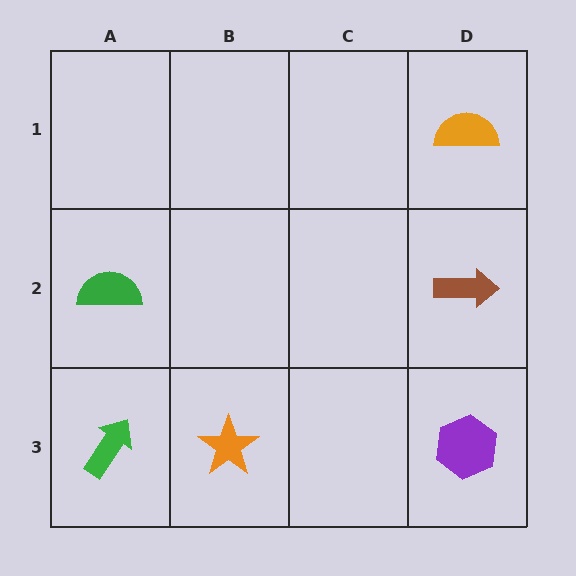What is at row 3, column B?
An orange star.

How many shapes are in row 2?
2 shapes.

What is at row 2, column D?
A brown arrow.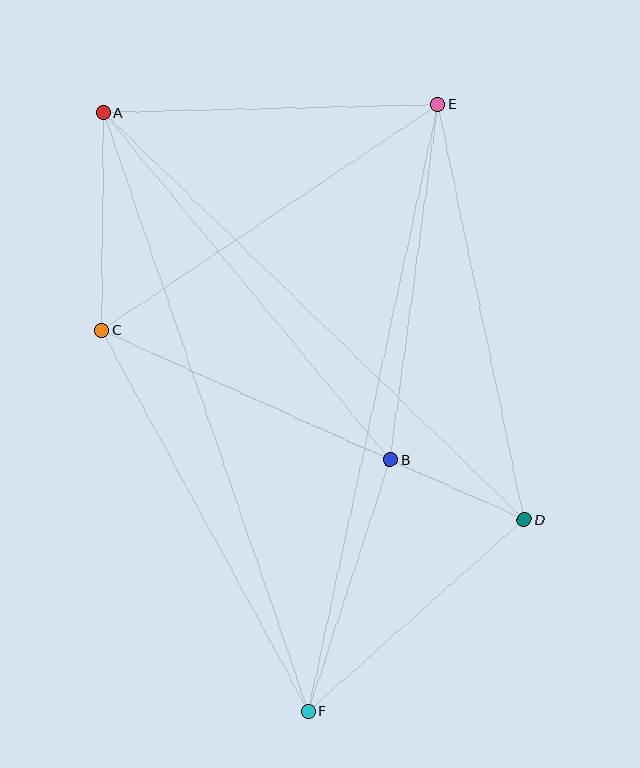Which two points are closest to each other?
Points B and D are closest to each other.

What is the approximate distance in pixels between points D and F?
The distance between D and F is approximately 289 pixels.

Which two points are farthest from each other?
Points A and F are farthest from each other.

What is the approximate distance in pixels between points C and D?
The distance between C and D is approximately 463 pixels.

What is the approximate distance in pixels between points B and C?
The distance between B and C is approximately 316 pixels.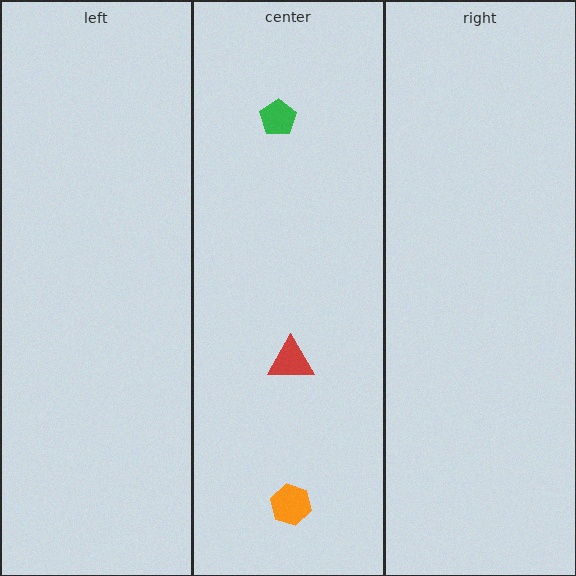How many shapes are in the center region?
3.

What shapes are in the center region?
The green pentagon, the orange hexagon, the red triangle.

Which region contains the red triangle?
The center region.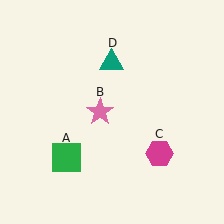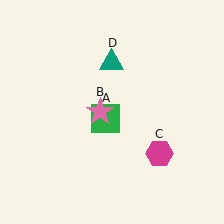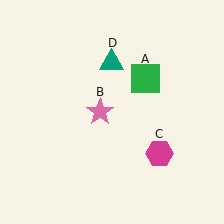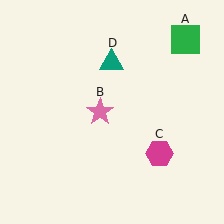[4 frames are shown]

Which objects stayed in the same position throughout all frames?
Pink star (object B) and magenta hexagon (object C) and teal triangle (object D) remained stationary.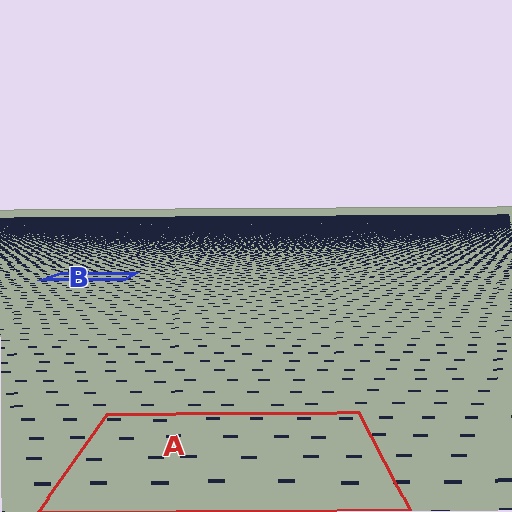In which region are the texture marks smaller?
The texture marks are smaller in region B, because it is farther away.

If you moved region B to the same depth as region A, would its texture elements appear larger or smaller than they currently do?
They would appear larger. At a closer depth, the same texture elements are projected at a bigger on-screen size.